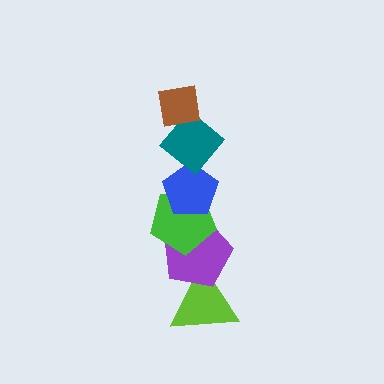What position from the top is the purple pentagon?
The purple pentagon is 5th from the top.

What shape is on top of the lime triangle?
The purple pentagon is on top of the lime triangle.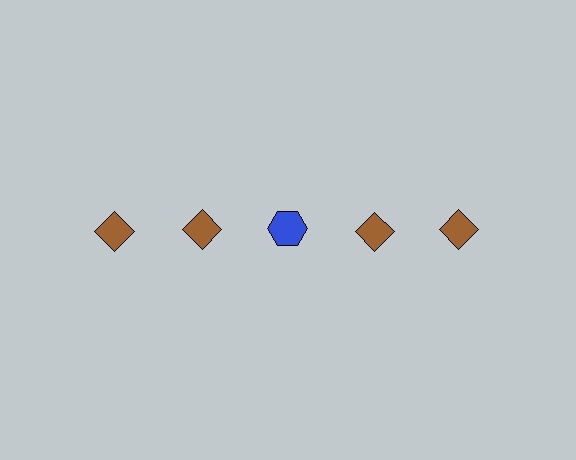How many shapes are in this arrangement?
There are 5 shapes arranged in a grid pattern.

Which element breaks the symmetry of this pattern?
The blue hexagon in the top row, center column breaks the symmetry. All other shapes are brown diamonds.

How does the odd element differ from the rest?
It differs in both color (blue instead of brown) and shape (hexagon instead of diamond).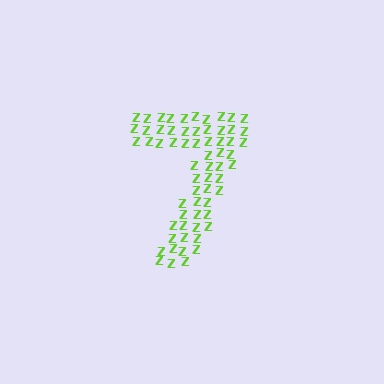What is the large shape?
The large shape is the digit 7.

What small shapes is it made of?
It is made of small letter Z's.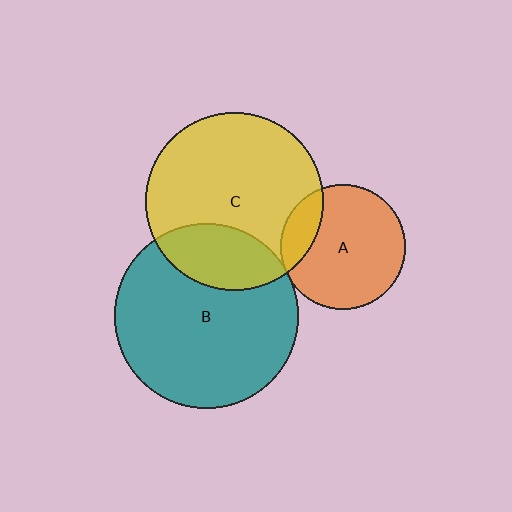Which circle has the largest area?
Circle B (teal).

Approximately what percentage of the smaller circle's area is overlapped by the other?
Approximately 25%.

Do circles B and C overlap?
Yes.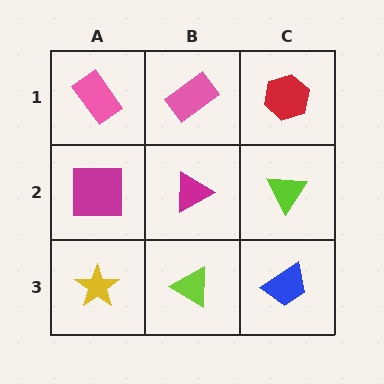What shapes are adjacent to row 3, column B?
A magenta triangle (row 2, column B), a yellow star (row 3, column A), a blue trapezoid (row 3, column C).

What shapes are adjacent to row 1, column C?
A lime triangle (row 2, column C), a pink rectangle (row 1, column B).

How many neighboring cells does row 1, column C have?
2.